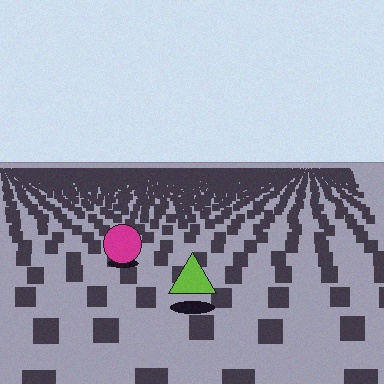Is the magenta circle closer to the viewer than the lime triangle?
No. The lime triangle is closer — you can tell from the texture gradient: the ground texture is coarser near it.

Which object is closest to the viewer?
The lime triangle is closest. The texture marks near it are larger and more spread out.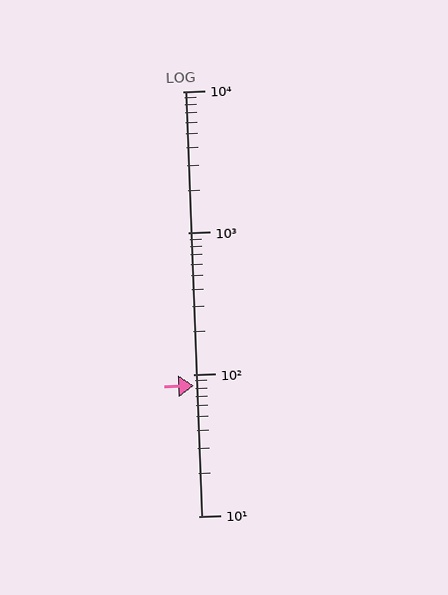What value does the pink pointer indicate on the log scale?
The pointer indicates approximately 83.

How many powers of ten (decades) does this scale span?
The scale spans 3 decades, from 10 to 10000.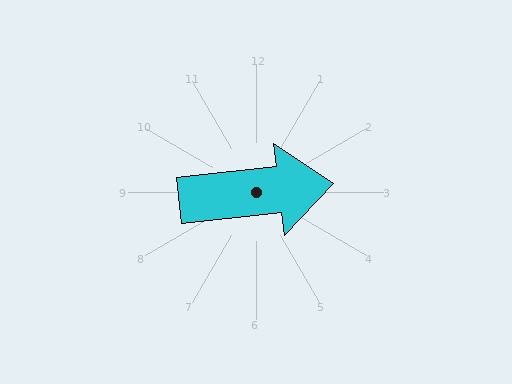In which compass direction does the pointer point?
East.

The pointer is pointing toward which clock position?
Roughly 3 o'clock.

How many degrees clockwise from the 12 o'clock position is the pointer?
Approximately 84 degrees.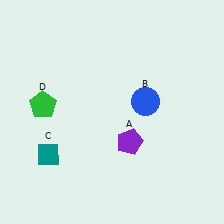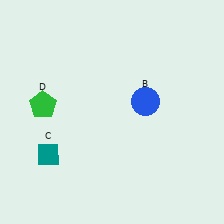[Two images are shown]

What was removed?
The purple pentagon (A) was removed in Image 2.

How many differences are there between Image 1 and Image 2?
There is 1 difference between the two images.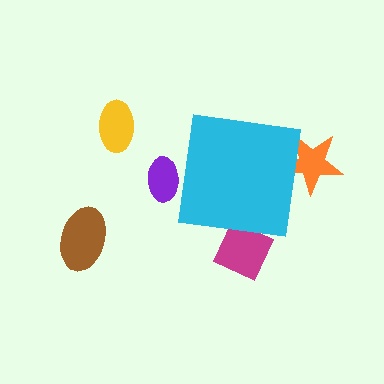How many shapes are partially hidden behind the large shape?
3 shapes are partially hidden.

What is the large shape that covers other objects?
A cyan square.